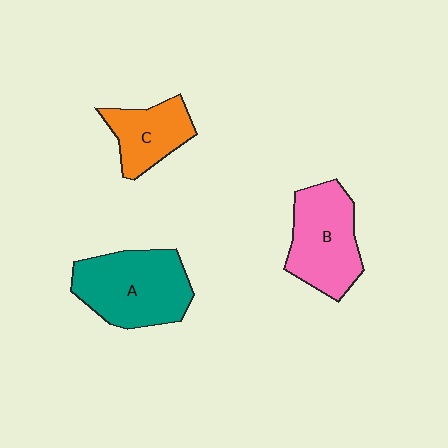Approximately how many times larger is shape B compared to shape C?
Approximately 1.5 times.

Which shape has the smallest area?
Shape C (orange).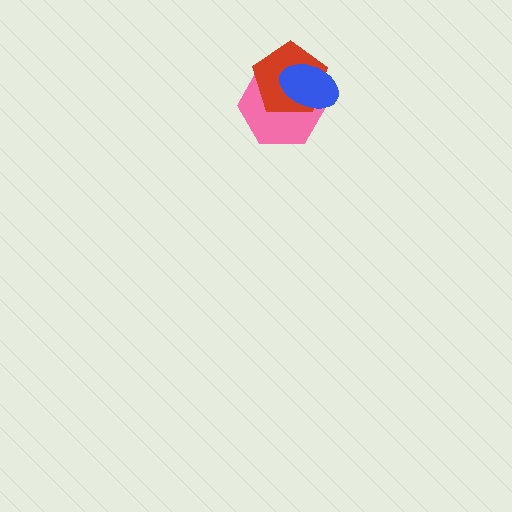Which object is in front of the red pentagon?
The blue ellipse is in front of the red pentagon.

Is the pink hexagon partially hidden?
Yes, it is partially covered by another shape.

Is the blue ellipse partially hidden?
No, no other shape covers it.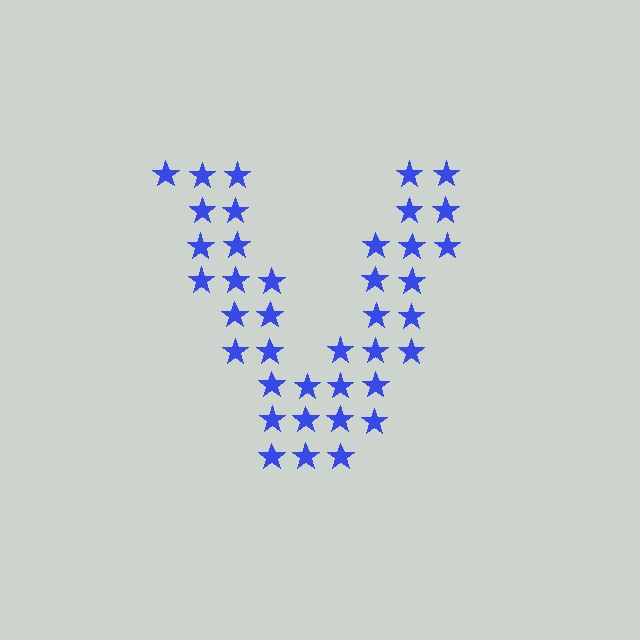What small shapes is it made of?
It is made of small stars.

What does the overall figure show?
The overall figure shows the letter V.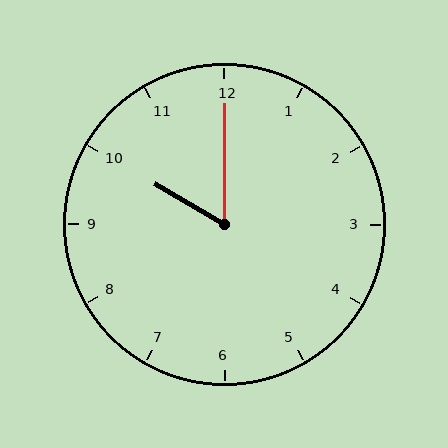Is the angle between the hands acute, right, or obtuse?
It is acute.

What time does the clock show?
10:00.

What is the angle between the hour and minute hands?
Approximately 60 degrees.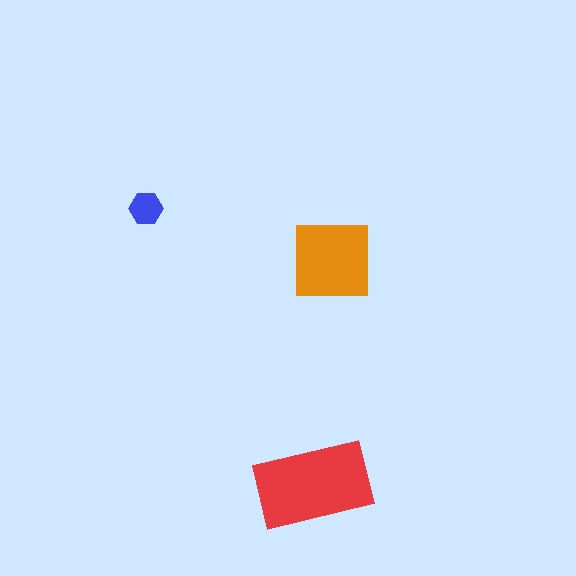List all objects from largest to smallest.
The red rectangle, the orange square, the blue hexagon.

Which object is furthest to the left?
The blue hexagon is leftmost.